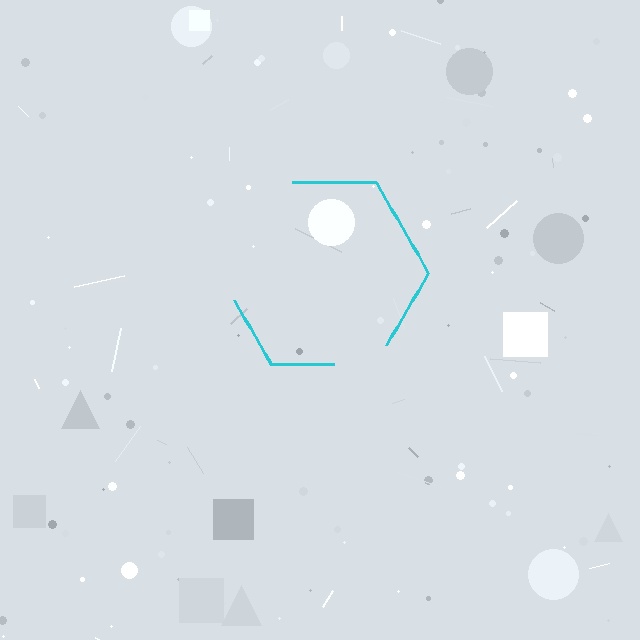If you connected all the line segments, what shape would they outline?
They would outline a hexagon.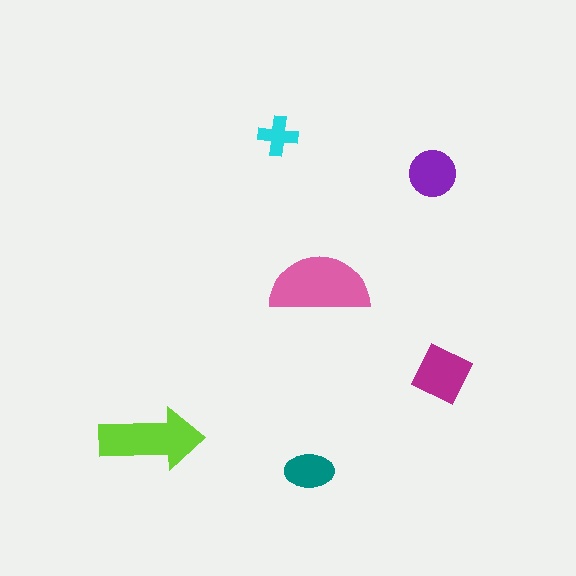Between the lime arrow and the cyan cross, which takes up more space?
The lime arrow.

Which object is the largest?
The pink semicircle.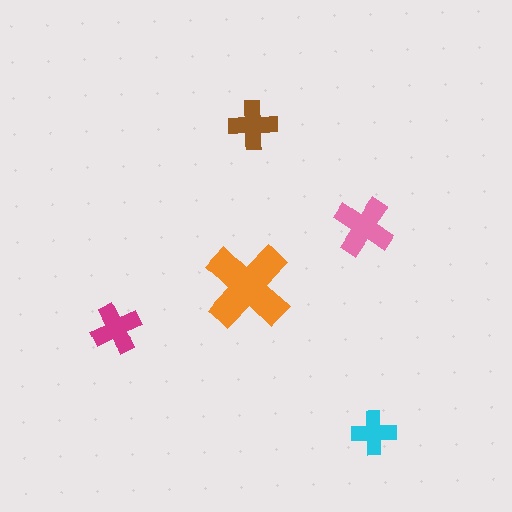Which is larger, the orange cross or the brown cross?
The orange one.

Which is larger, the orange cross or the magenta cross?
The orange one.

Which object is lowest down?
The cyan cross is bottommost.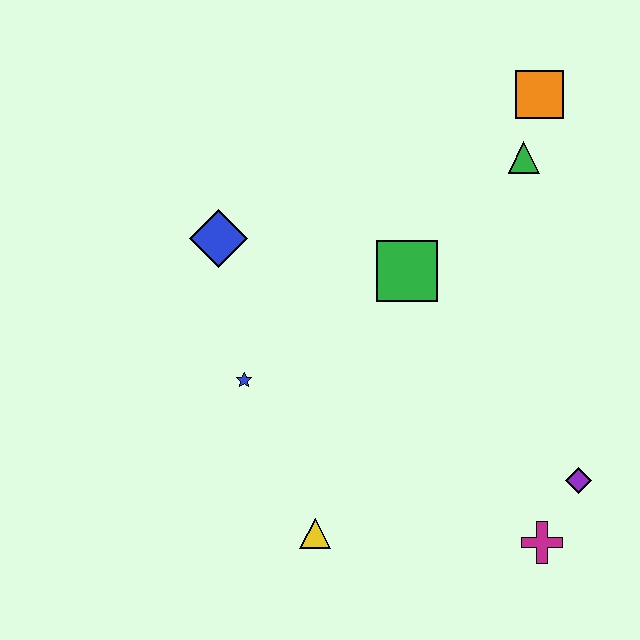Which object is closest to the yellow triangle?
The blue star is closest to the yellow triangle.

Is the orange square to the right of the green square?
Yes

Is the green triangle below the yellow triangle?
No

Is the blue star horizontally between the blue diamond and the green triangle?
Yes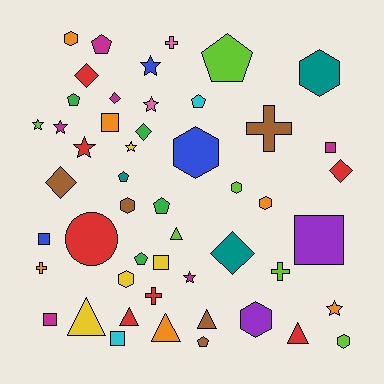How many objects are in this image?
There are 50 objects.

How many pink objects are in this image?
There are 2 pink objects.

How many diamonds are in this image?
There are 6 diamonds.